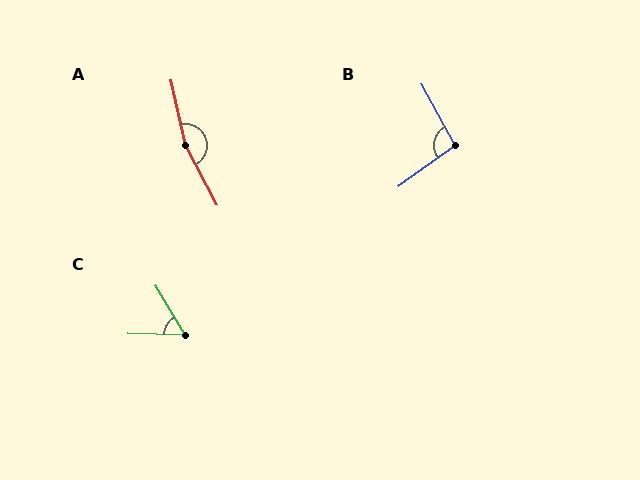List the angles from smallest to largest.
C (57°), B (97°), A (164°).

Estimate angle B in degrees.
Approximately 97 degrees.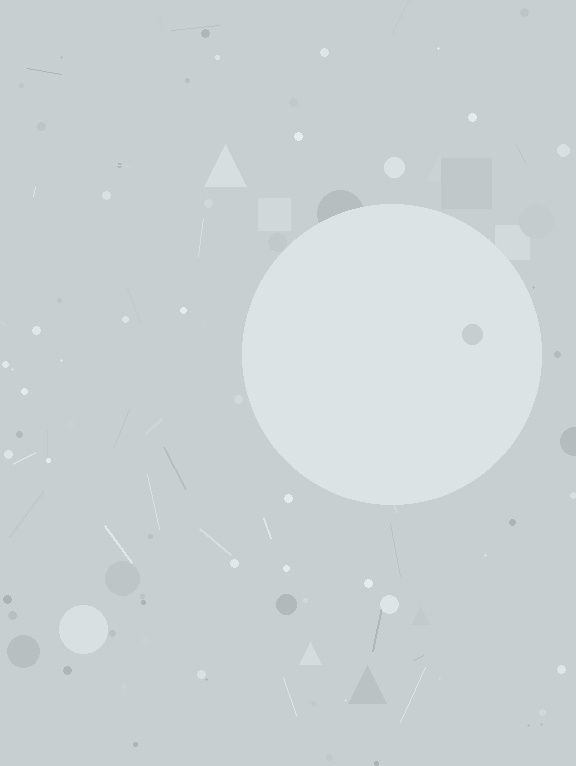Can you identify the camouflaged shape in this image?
The camouflaged shape is a circle.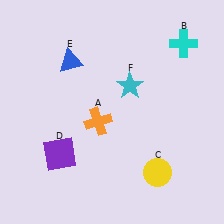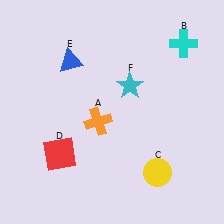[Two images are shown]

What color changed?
The square (D) changed from purple in Image 1 to red in Image 2.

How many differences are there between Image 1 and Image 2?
There is 1 difference between the two images.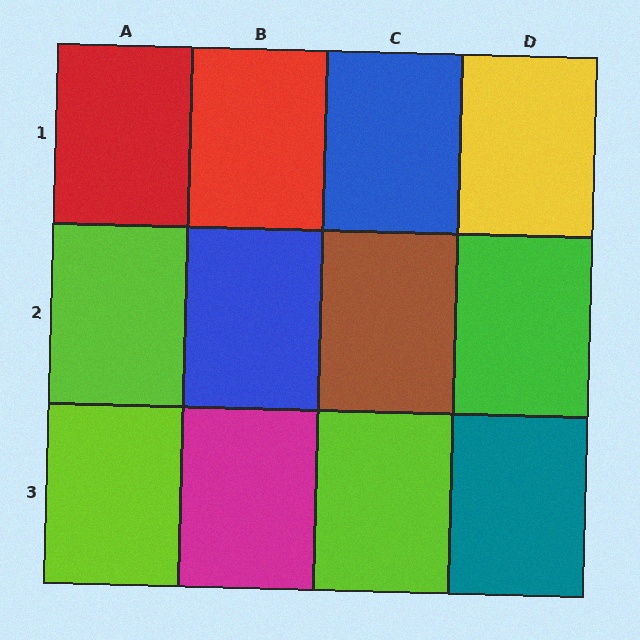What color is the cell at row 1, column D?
Yellow.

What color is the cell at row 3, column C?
Lime.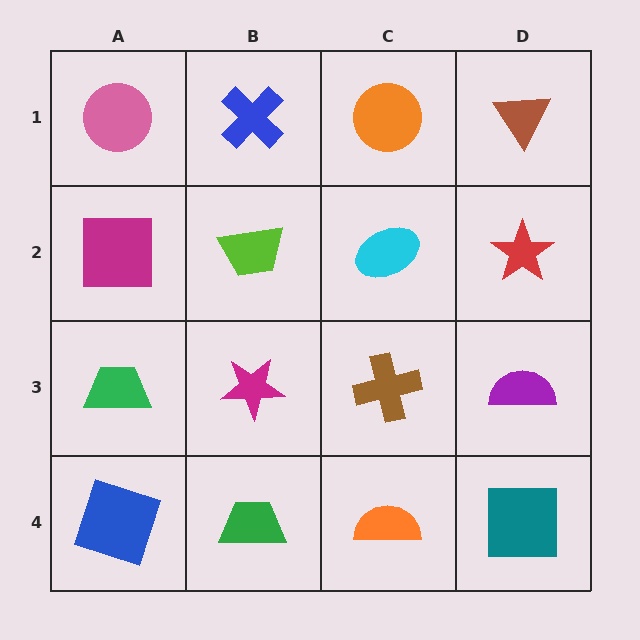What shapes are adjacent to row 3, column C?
A cyan ellipse (row 2, column C), an orange semicircle (row 4, column C), a magenta star (row 3, column B), a purple semicircle (row 3, column D).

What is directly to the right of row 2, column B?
A cyan ellipse.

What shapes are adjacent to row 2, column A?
A pink circle (row 1, column A), a green trapezoid (row 3, column A), a lime trapezoid (row 2, column B).